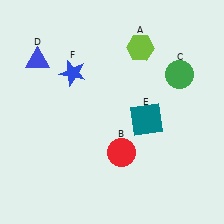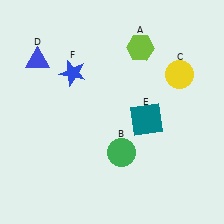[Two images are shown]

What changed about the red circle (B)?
In Image 1, B is red. In Image 2, it changed to green.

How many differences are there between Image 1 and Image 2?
There are 2 differences between the two images.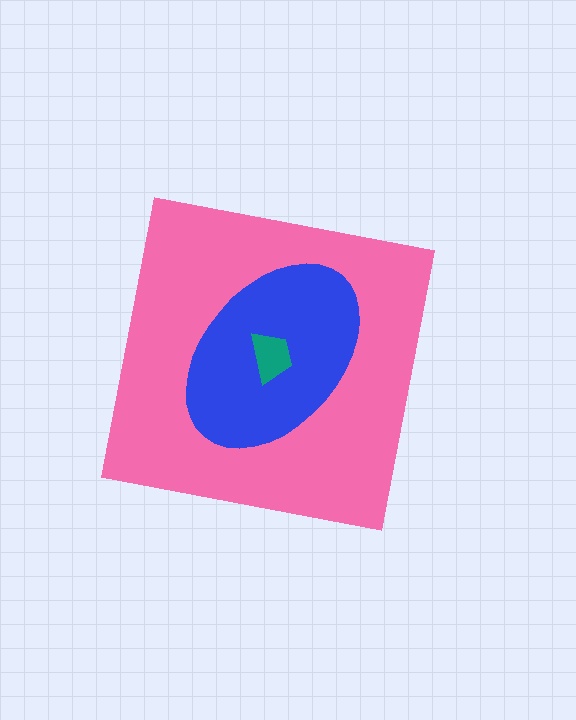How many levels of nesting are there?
3.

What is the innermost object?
The teal trapezoid.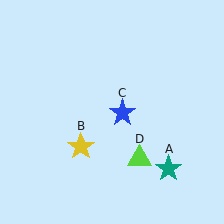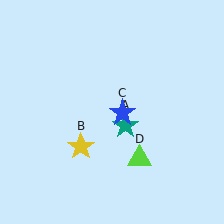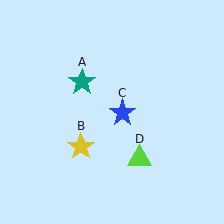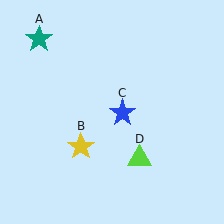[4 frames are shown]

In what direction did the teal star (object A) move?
The teal star (object A) moved up and to the left.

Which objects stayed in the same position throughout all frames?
Yellow star (object B) and blue star (object C) and lime triangle (object D) remained stationary.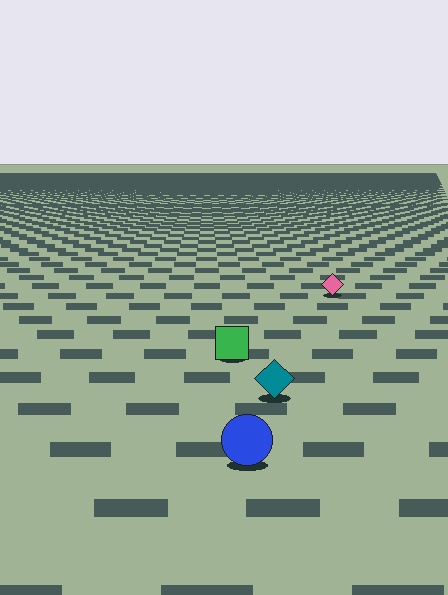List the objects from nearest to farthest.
From nearest to farthest: the blue circle, the teal diamond, the green square, the pink diamond.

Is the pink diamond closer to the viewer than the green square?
No. The green square is closer — you can tell from the texture gradient: the ground texture is coarser near it.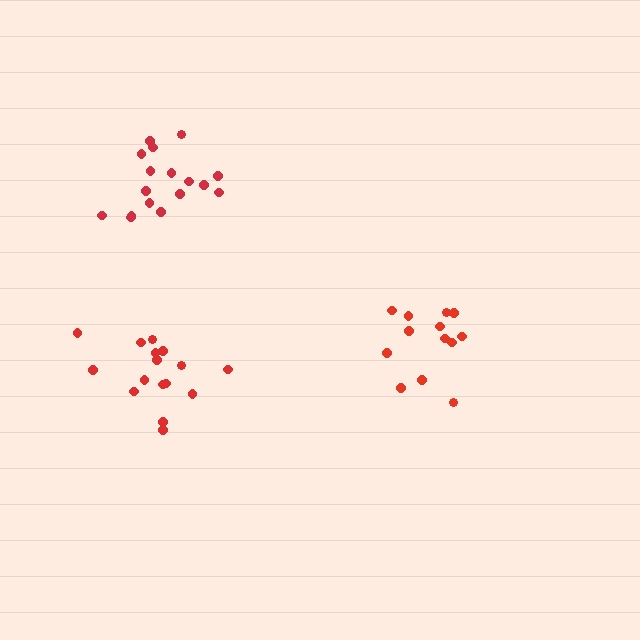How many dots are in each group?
Group 1: 13 dots, Group 2: 16 dots, Group 3: 17 dots (46 total).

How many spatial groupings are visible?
There are 3 spatial groupings.